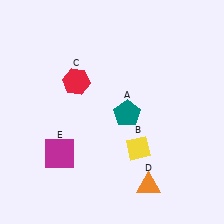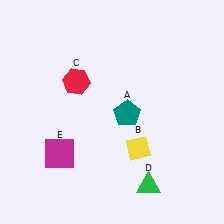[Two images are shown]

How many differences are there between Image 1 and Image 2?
There is 1 difference between the two images.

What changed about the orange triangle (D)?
In Image 1, D is orange. In Image 2, it changed to green.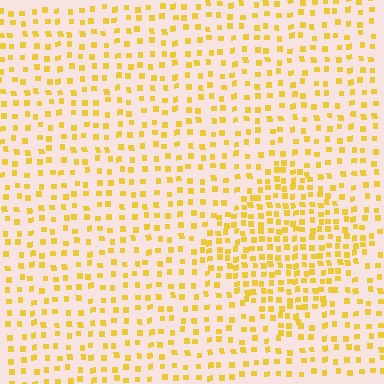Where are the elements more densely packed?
The elements are more densely packed inside the diamond boundary.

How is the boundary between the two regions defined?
The boundary is defined by a change in element density (approximately 1.9x ratio). All elements are the same color, size, and shape.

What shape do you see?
I see a diamond.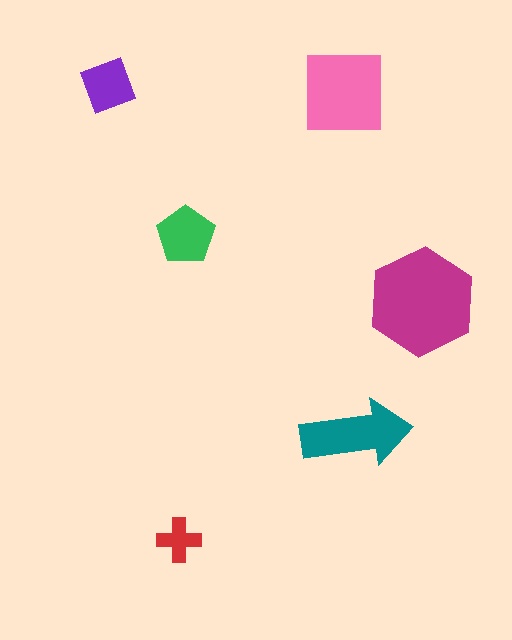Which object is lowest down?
The red cross is bottommost.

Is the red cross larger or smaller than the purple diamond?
Smaller.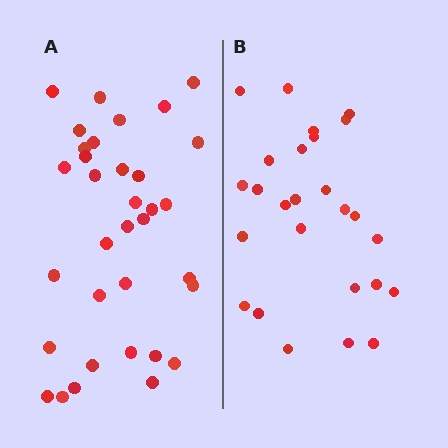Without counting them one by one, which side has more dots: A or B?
Region A (the left region) has more dots.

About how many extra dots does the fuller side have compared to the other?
Region A has roughly 8 or so more dots than region B.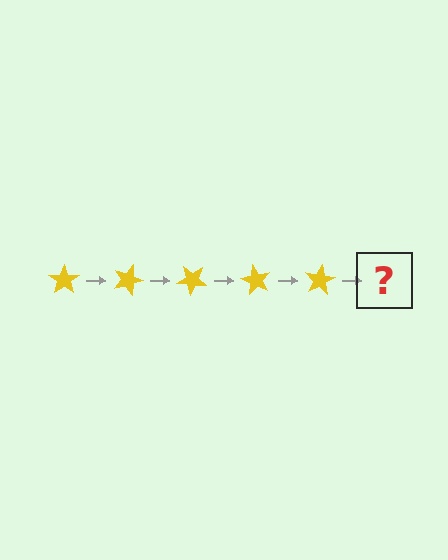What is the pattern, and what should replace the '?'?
The pattern is that the star rotates 20 degrees each step. The '?' should be a yellow star rotated 100 degrees.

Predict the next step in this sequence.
The next step is a yellow star rotated 100 degrees.